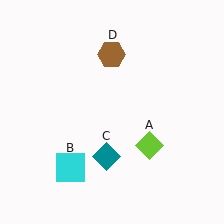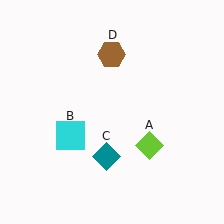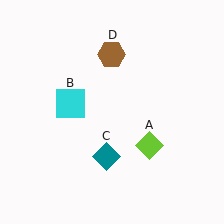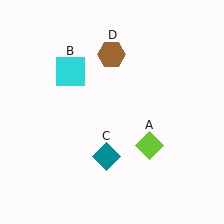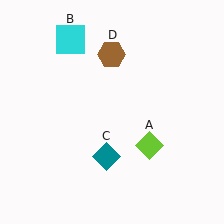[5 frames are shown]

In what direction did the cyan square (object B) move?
The cyan square (object B) moved up.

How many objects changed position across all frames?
1 object changed position: cyan square (object B).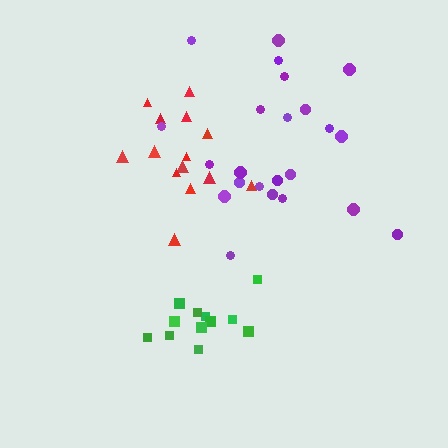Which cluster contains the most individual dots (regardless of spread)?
Purple (23).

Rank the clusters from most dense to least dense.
green, red, purple.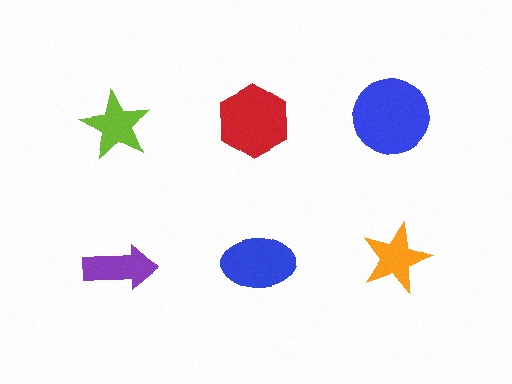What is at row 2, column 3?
An orange star.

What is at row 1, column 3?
A blue circle.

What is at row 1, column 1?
A lime star.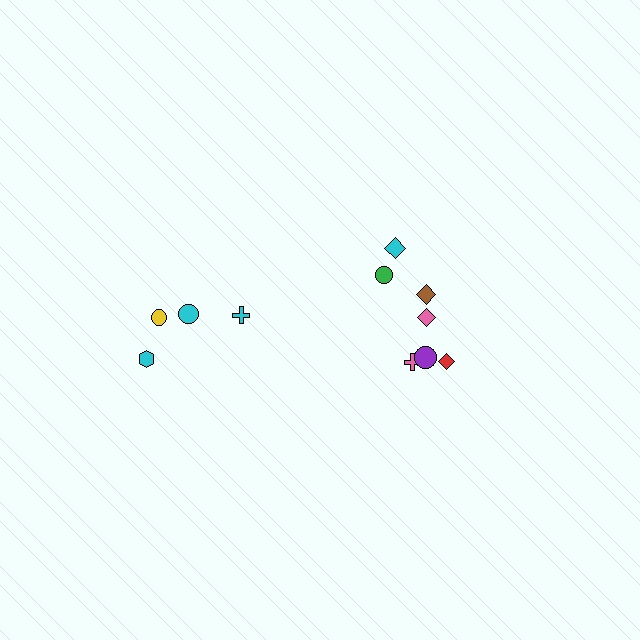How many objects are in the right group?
There are 7 objects.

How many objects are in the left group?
There are 4 objects.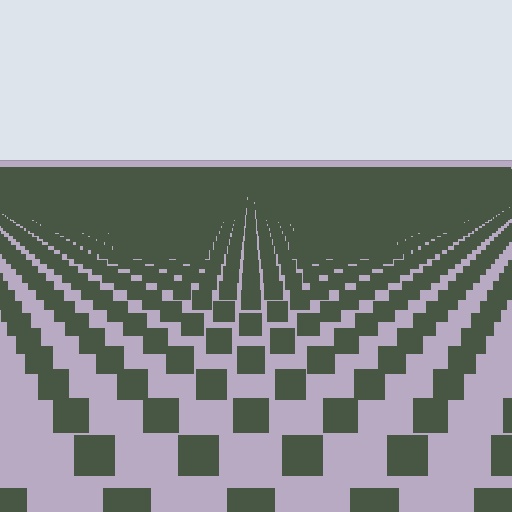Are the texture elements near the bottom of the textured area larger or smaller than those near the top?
Larger. Near the bottom, elements are closer to the viewer and appear at a bigger on-screen size.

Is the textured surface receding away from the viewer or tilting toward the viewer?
The surface is receding away from the viewer. Texture elements get smaller and denser toward the top.